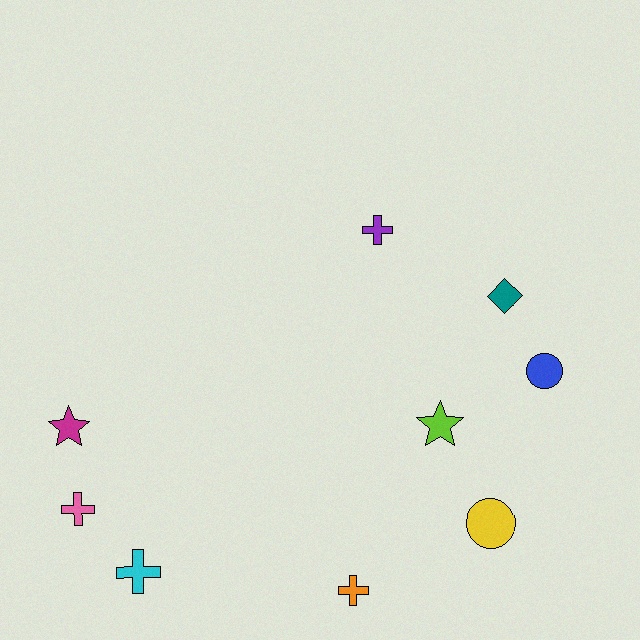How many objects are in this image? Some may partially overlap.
There are 9 objects.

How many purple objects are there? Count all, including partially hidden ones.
There is 1 purple object.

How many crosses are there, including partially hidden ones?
There are 4 crosses.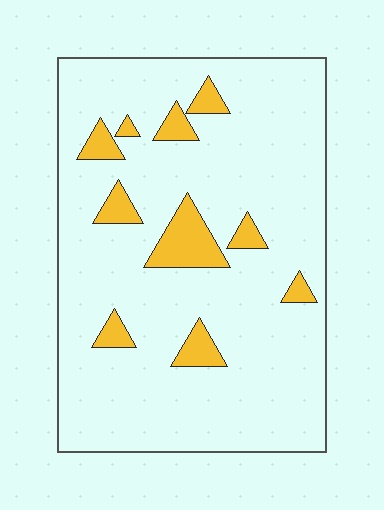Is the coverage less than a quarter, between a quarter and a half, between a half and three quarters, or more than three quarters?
Less than a quarter.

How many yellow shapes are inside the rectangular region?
10.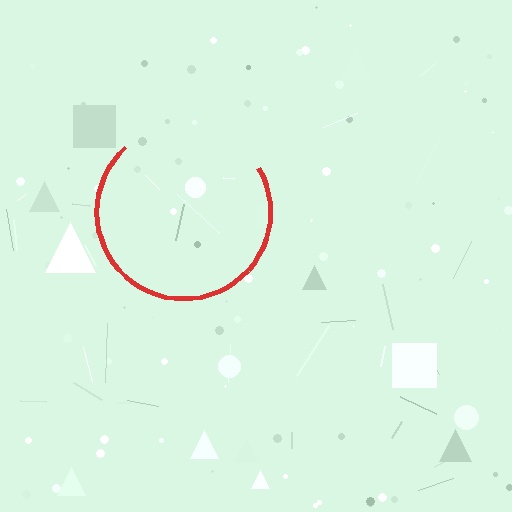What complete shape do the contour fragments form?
The contour fragments form a circle.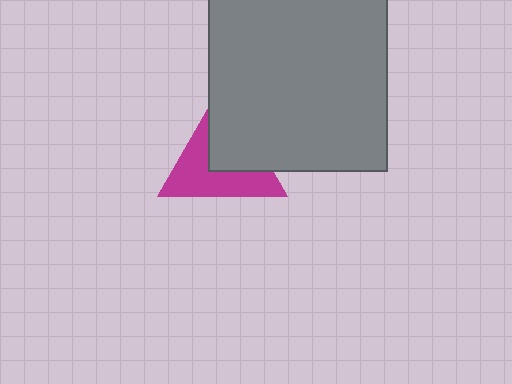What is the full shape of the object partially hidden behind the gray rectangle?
The partially hidden object is a magenta triangle.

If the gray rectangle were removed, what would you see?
You would see the complete magenta triangle.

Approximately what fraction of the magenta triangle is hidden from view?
Roughly 45% of the magenta triangle is hidden behind the gray rectangle.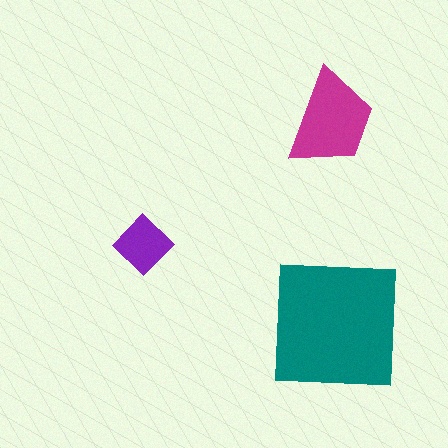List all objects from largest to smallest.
The teal square, the magenta trapezoid, the purple diamond.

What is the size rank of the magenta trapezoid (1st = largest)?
2nd.